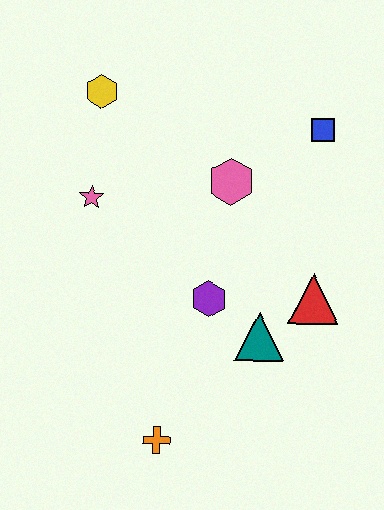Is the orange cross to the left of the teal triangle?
Yes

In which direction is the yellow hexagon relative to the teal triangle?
The yellow hexagon is above the teal triangle.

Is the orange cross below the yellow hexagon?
Yes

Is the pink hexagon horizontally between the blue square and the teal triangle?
No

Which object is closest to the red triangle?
The teal triangle is closest to the red triangle.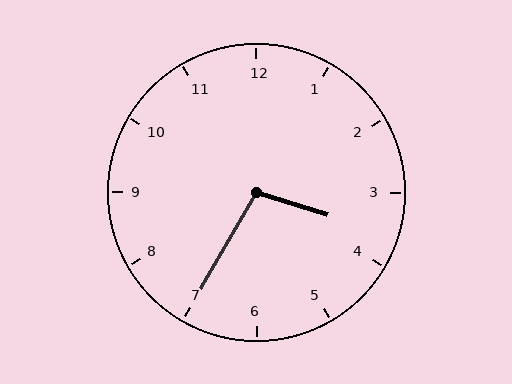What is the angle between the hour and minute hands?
Approximately 102 degrees.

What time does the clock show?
3:35.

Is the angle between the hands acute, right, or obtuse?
It is obtuse.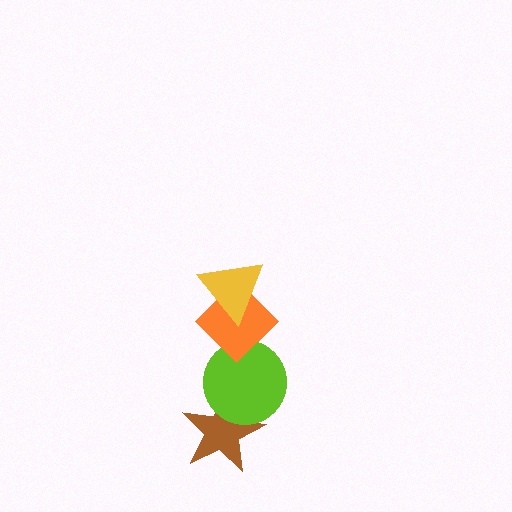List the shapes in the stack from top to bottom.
From top to bottom: the yellow triangle, the orange diamond, the lime circle, the brown star.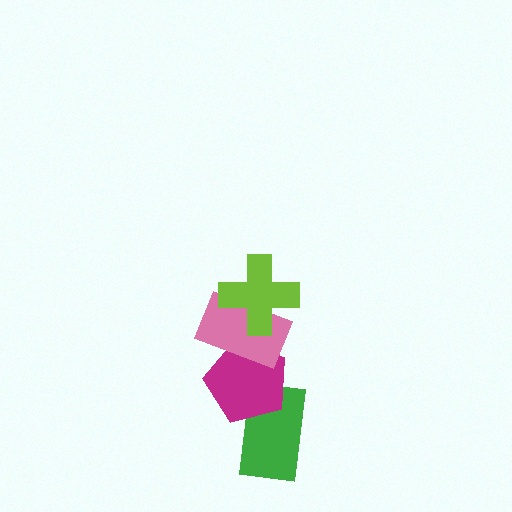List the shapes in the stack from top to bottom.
From top to bottom: the lime cross, the pink rectangle, the magenta pentagon, the green rectangle.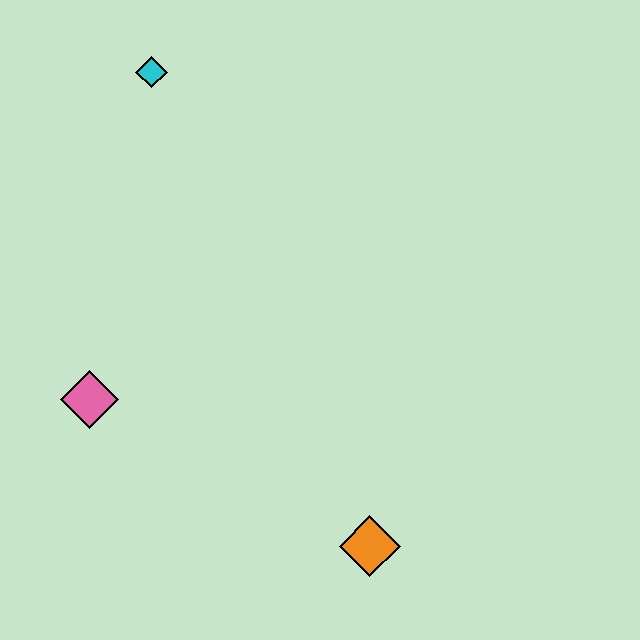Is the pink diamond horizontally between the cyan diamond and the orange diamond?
No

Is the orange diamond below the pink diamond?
Yes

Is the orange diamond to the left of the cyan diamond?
No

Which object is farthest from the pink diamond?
The cyan diamond is farthest from the pink diamond.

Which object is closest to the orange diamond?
The pink diamond is closest to the orange diamond.